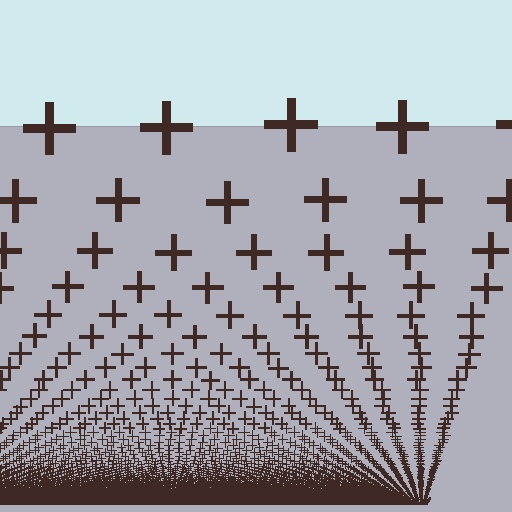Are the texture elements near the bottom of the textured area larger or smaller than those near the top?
Smaller. The gradient is inverted — elements near the bottom are smaller and denser.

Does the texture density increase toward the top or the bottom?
Density increases toward the bottom.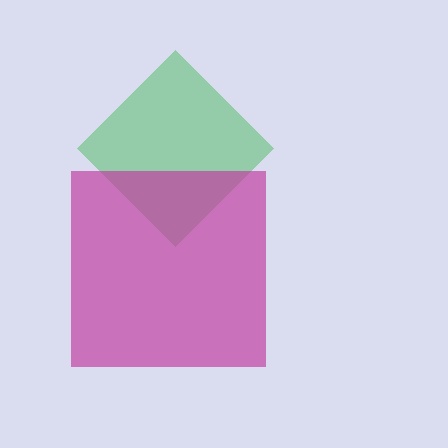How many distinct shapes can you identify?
There are 2 distinct shapes: a green diamond, a magenta square.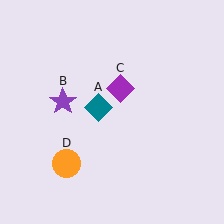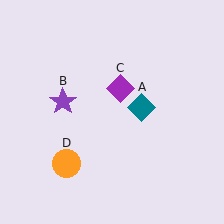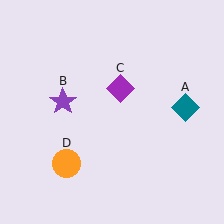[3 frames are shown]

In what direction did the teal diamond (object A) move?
The teal diamond (object A) moved right.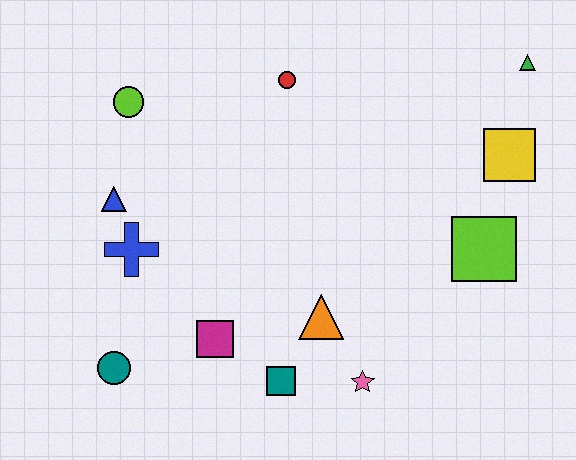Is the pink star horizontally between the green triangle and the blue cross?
Yes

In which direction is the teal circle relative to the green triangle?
The teal circle is to the left of the green triangle.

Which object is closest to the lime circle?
The blue triangle is closest to the lime circle.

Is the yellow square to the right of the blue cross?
Yes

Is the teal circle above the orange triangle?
No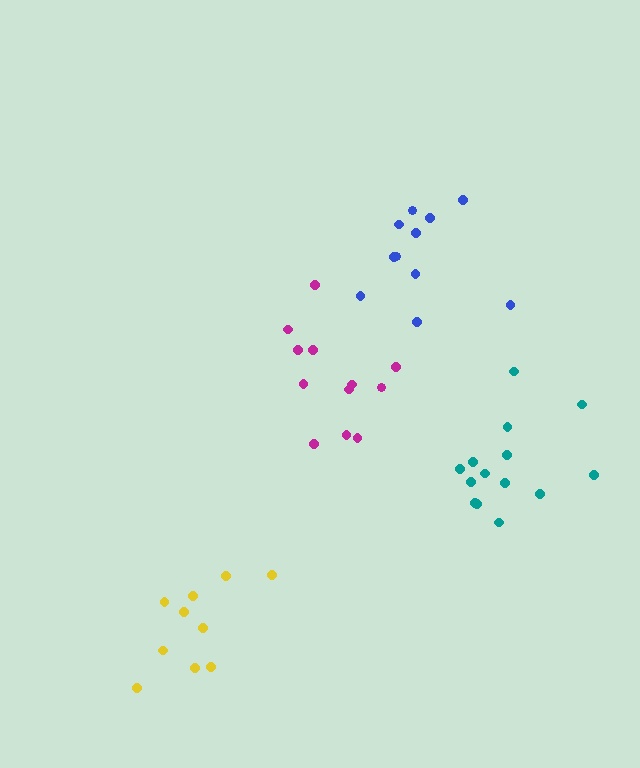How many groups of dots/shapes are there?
There are 4 groups.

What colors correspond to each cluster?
The clusters are colored: blue, teal, yellow, magenta.